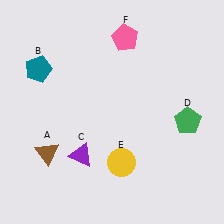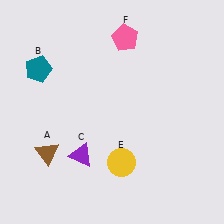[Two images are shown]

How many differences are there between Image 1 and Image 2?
There is 1 difference between the two images.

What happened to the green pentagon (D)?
The green pentagon (D) was removed in Image 2. It was in the bottom-right area of Image 1.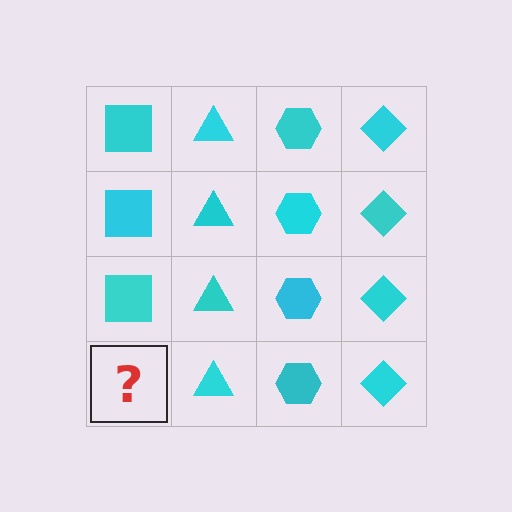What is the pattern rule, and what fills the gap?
The rule is that each column has a consistent shape. The gap should be filled with a cyan square.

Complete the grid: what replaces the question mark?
The question mark should be replaced with a cyan square.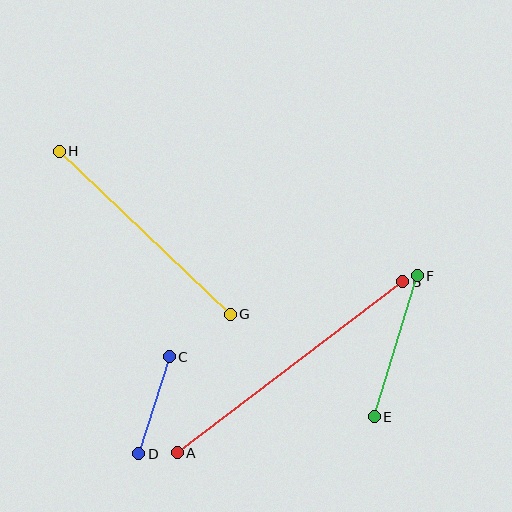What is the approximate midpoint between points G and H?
The midpoint is at approximately (145, 233) pixels.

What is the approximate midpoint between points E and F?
The midpoint is at approximately (396, 346) pixels.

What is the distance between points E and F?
The distance is approximately 147 pixels.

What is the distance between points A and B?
The distance is approximately 283 pixels.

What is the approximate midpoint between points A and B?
The midpoint is at approximately (290, 367) pixels.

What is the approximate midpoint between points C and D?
The midpoint is at approximately (154, 405) pixels.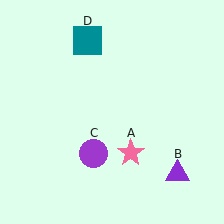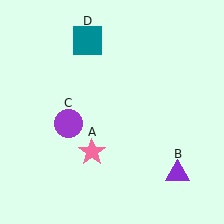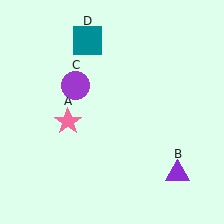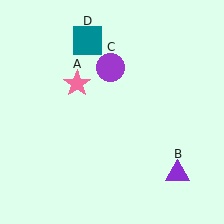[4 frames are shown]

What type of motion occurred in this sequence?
The pink star (object A), purple circle (object C) rotated clockwise around the center of the scene.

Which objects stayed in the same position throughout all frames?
Purple triangle (object B) and teal square (object D) remained stationary.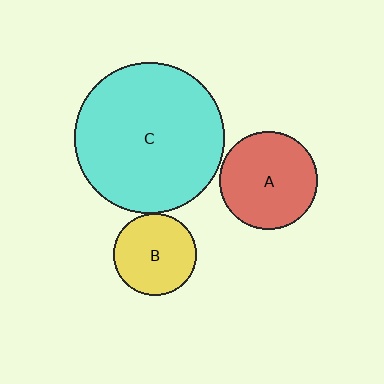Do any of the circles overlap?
No, none of the circles overlap.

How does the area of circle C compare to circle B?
Approximately 3.4 times.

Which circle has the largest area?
Circle C (cyan).